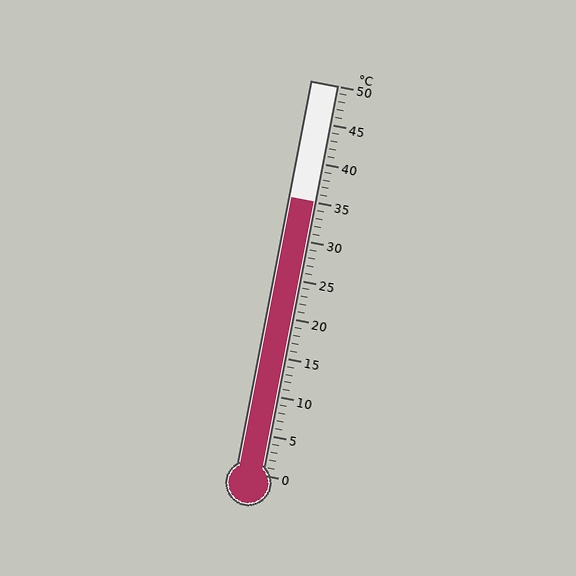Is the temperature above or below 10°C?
The temperature is above 10°C.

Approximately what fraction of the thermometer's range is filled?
The thermometer is filled to approximately 70% of its range.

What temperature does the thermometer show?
The thermometer shows approximately 35°C.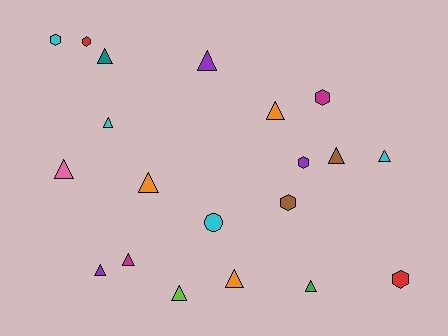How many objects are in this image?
There are 20 objects.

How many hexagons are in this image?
There are 6 hexagons.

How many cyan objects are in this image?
There are 4 cyan objects.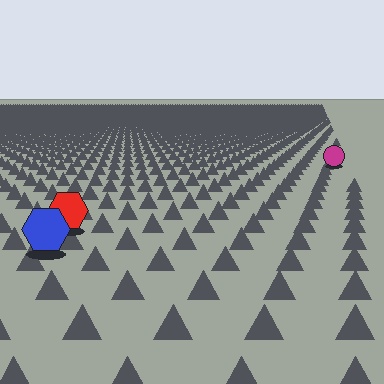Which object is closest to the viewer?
The blue hexagon is closest. The texture marks near it are larger and more spread out.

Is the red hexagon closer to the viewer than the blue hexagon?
No. The blue hexagon is closer — you can tell from the texture gradient: the ground texture is coarser near it.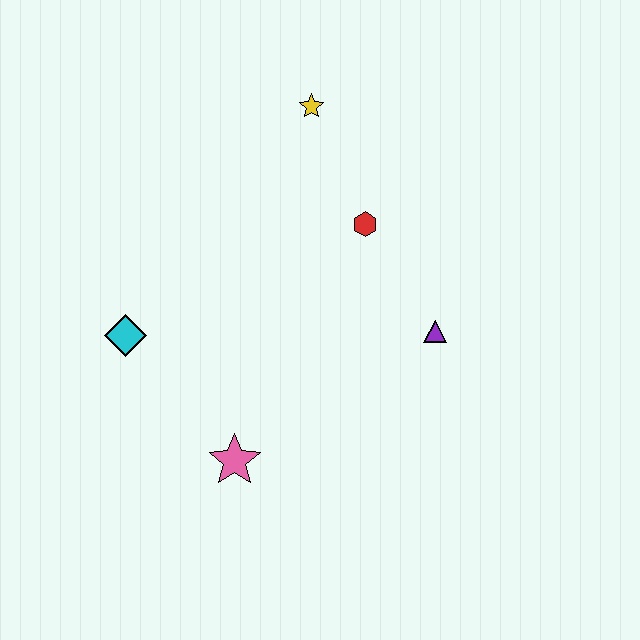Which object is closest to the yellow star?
The red hexagon is closest to the yellow star.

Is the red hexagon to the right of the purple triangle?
No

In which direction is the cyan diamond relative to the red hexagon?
The cyan diamond is to the left of the red hexagon.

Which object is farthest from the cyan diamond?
The purple triangle is farthest from the cyan diamond.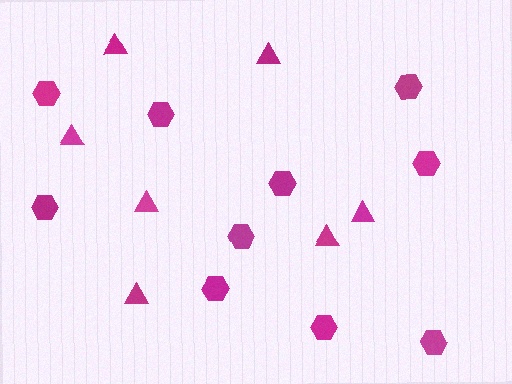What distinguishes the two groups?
There are 2 groups: one group of hexagons (10) and one group of triangles (7).